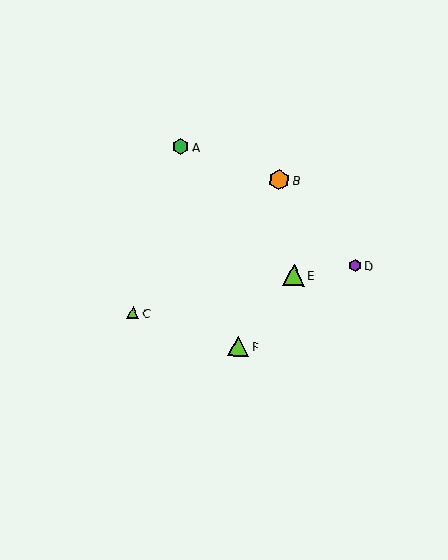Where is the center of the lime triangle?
The center of the lime triangle is at (294, 275).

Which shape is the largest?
The lime triangle (labeled E) is the largest.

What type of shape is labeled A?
Shape A is a green hexagon.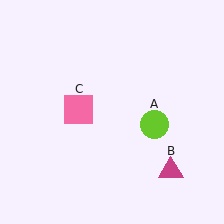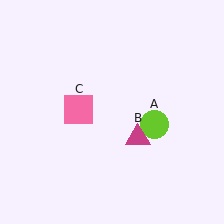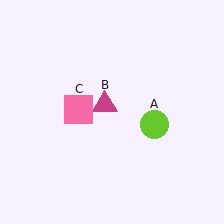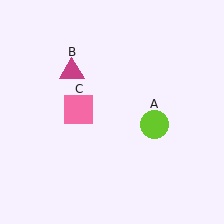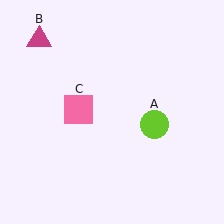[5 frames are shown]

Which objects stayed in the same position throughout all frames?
Lime circle (object A) and pink square (object C) remained stationary.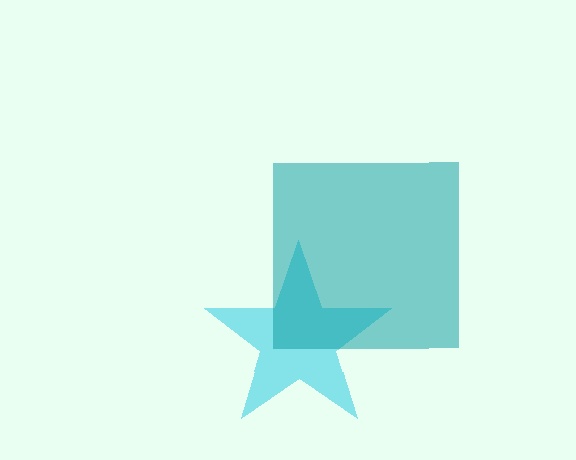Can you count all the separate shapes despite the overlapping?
Yes, there are 2 separate shapes.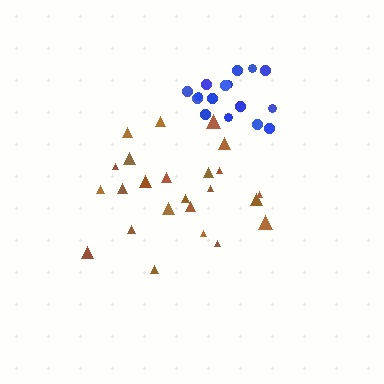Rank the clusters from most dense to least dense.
blue, brown.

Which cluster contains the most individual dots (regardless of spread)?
Brown (24).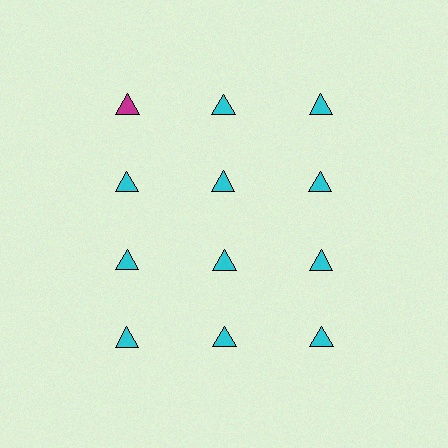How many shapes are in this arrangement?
There are 12 shapes arranged in a grid pattern.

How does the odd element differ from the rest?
It has a different color: magenta instead of cyan.